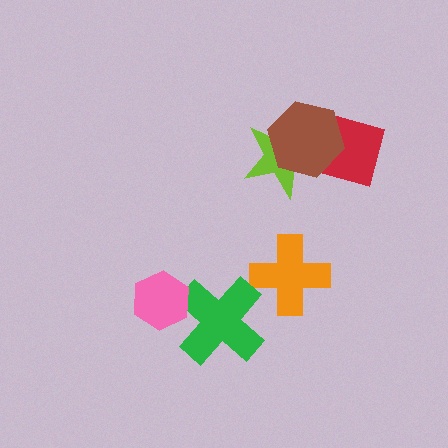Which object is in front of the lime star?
The brown hexagon is in front of the lime star.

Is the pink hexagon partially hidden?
No, no other shape covers it.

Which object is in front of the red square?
The brown hexagon is in front of the red square.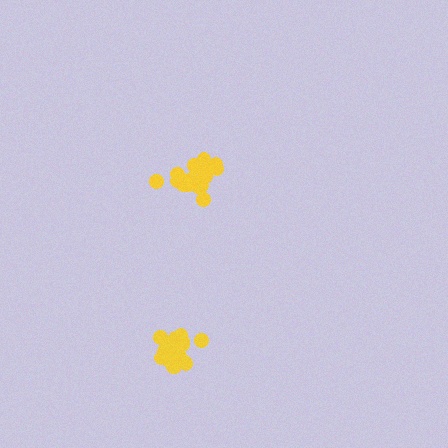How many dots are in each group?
Group 1: 18 dots, Group 2: 19 dots (37 total).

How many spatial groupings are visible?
There are 2 spatial groupings.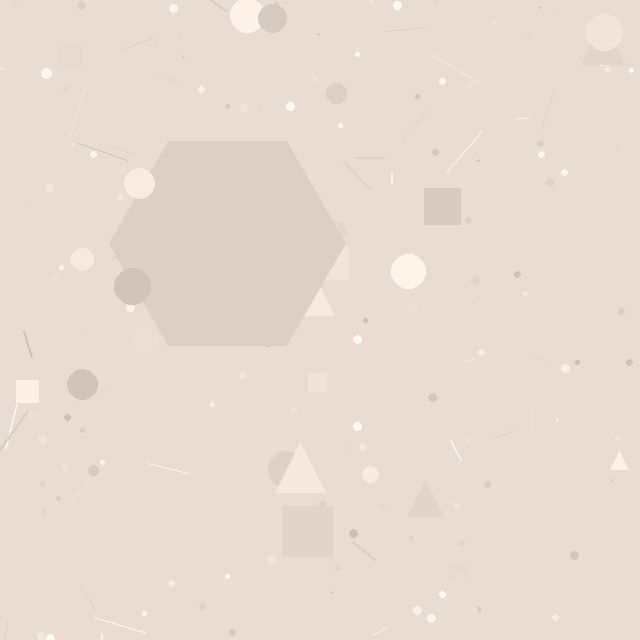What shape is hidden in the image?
A hexagon is hidden in the image.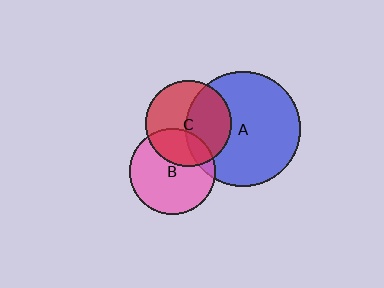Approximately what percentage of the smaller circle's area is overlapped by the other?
Approximately 30%.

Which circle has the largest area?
Circle A (blue).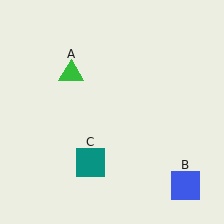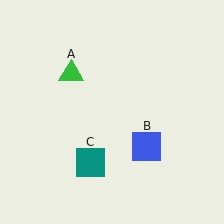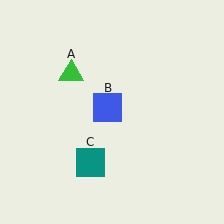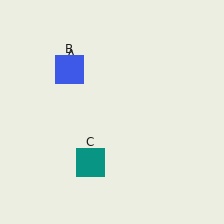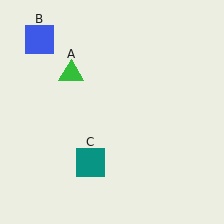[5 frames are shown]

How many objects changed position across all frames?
1 object changed position: blue square (object B).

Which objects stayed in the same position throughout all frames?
Green triangle (object A) and teal square (object C) remained stationary.